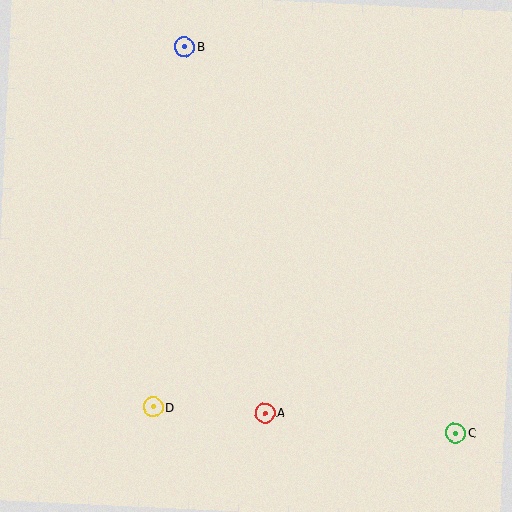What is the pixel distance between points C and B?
The distance between C and B is 472 pixels.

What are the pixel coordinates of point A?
Point A is at (265, 413).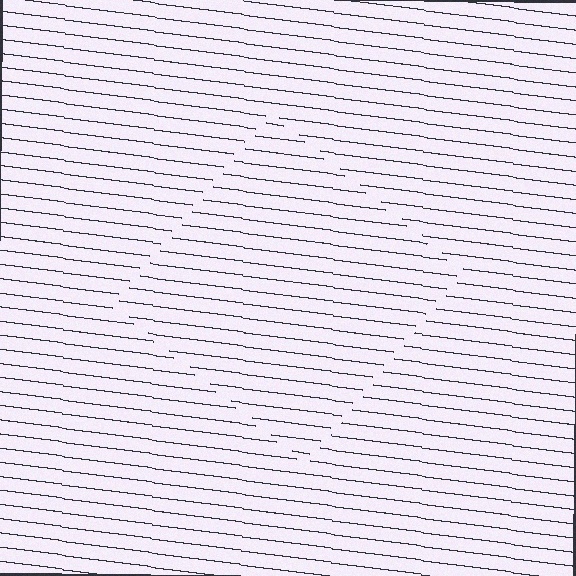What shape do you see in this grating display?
An illusory square. The interior of the shape contains the same grating, shifted by half a period — the contour is defined by the phase discontinuity where line-ends from the inner and outer gratings abut.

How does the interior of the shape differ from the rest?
The interior of the shape contains the same grating, shifted by half a period — the contour is defined by the phase discontinuity where line-ends from the inner and outer gratings abut.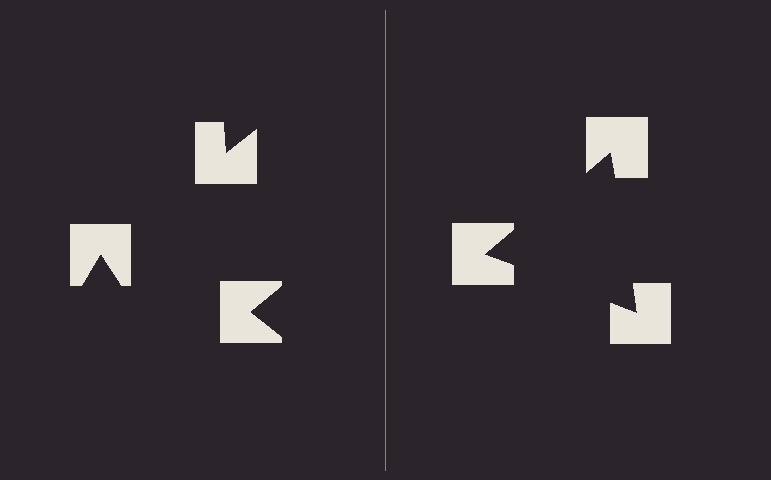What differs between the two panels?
The notched squares are positioned identically on both sides; only the wedge orientations differ. On the right they align to a triangle; on the left they are misaligned.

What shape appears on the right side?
An illusory triangle.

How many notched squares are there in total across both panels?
6 — 3 on each side.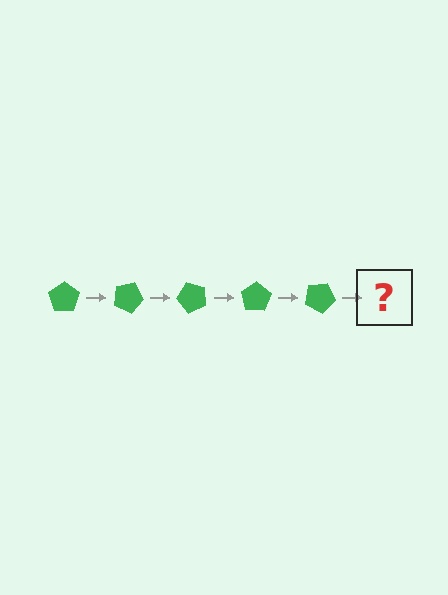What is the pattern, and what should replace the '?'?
The pattern is that the pentagon rotates 25 degrees each step. The '?' should be a green pentagon rotated 125 degrees.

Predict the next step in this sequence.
The next step is a green pentagon rotated 125 degrees.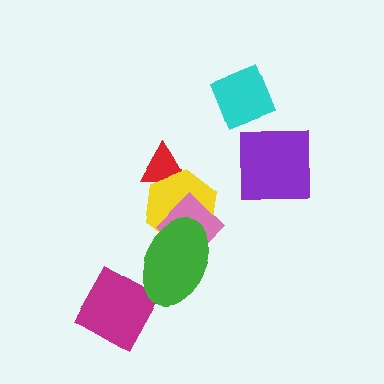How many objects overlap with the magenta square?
0 objects overlap with the magenta square.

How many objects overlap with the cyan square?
0 objects overlap with the cyan square.